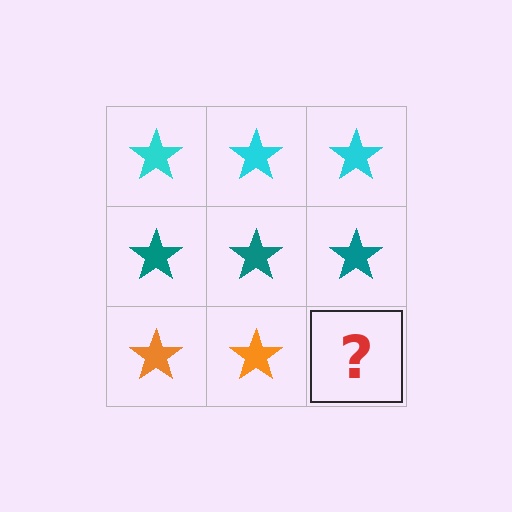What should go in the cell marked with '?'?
The missing cell should contain an orange star.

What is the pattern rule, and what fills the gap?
The rule is that each row has a consistent color. The gap should be filled with an orange star.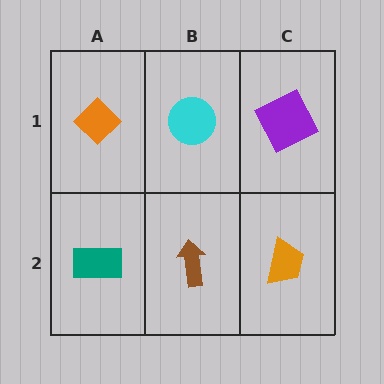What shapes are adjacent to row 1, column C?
An orange trapezoid (row 2, column C), a cyan circle (row 1, column B).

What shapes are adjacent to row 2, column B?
A cyan circle (row 1, column B), a teal rectangle (row 2, column A), an orange trapezoid (row 2, column C).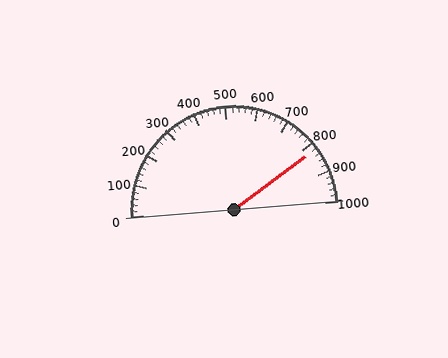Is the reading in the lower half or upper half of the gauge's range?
The reading is in the upper half of the range (0 to 1000).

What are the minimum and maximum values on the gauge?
The gauge ranges from 0 to 1000.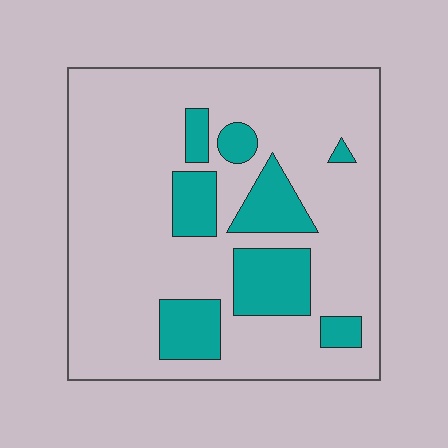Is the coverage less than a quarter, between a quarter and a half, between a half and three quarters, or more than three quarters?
Less than a quarter.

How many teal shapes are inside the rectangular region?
8.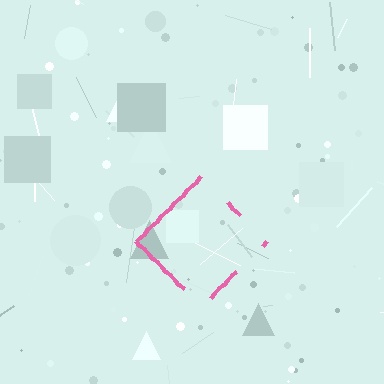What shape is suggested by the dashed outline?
The dashed outline suggests a diamond.